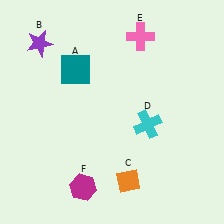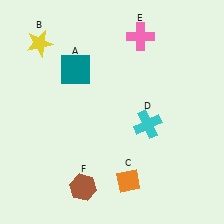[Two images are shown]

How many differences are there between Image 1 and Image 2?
There are 2 differences between the two images.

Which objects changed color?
B changed from purple to yellow. F changed from magenta to brown.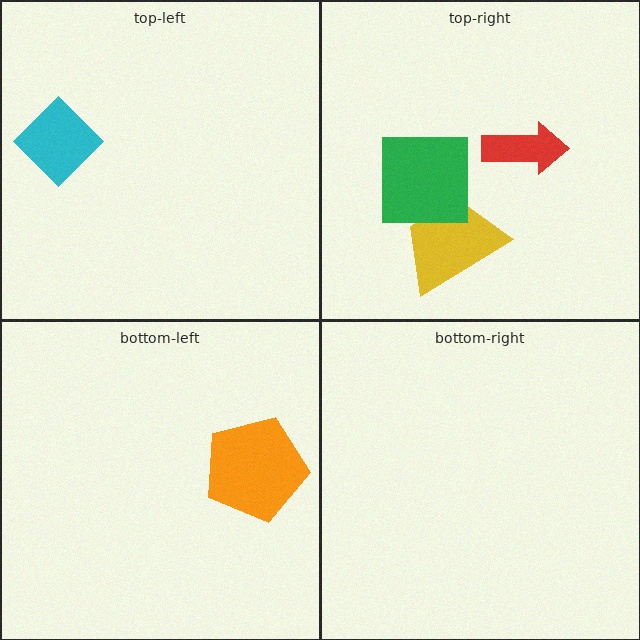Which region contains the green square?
The top-right region.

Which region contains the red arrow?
The top-right region.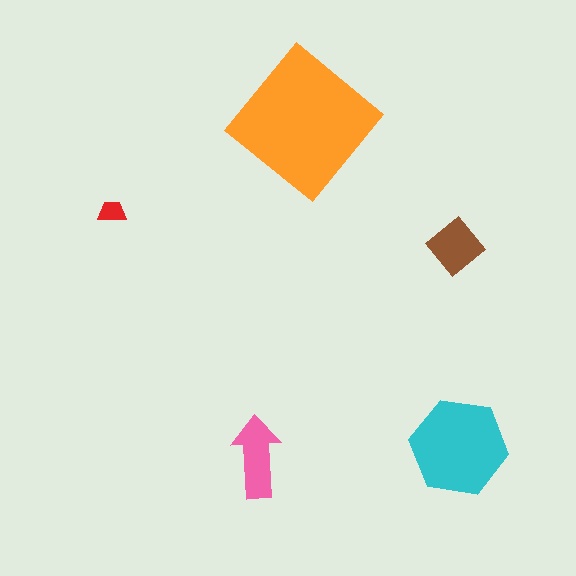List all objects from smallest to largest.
The red trapezoid, the brown diamond, the pink arrow, the cyan hexagon, the orange diamond.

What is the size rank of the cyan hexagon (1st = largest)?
2nd.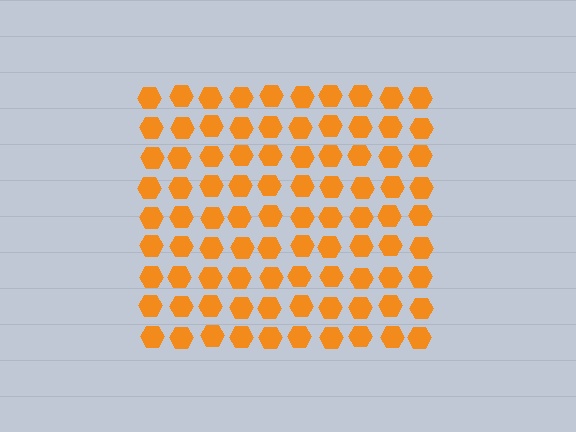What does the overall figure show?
The overall figure shows a square.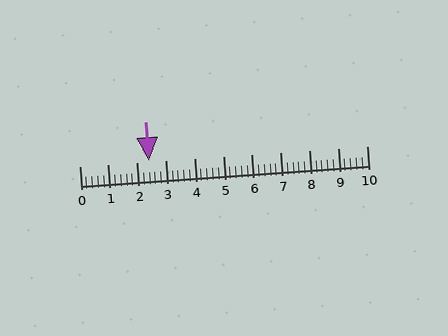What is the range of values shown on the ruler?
The ruler shows values from 0 to 10.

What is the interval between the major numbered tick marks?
The major tick marks are spaced 1 units apart.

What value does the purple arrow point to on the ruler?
The purple arrow points to approximately 2.4.